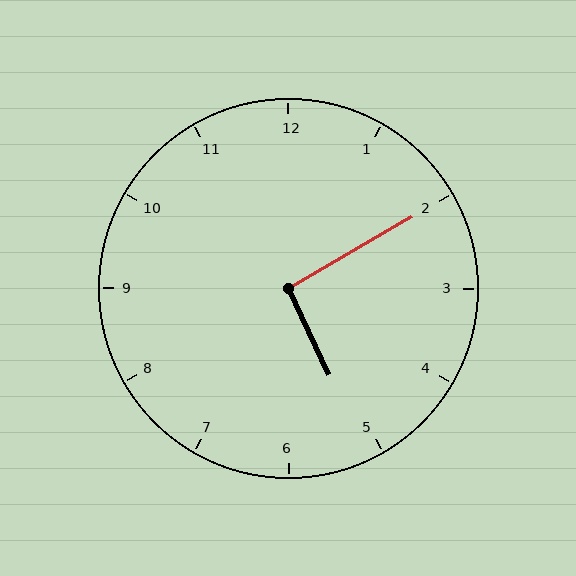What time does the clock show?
5:10.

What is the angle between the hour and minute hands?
Approximately 95 degrees.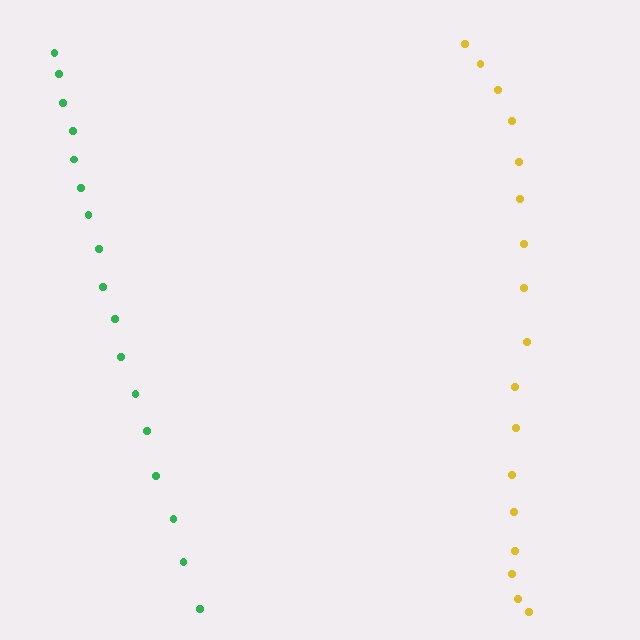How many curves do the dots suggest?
There are 2 distinct paths.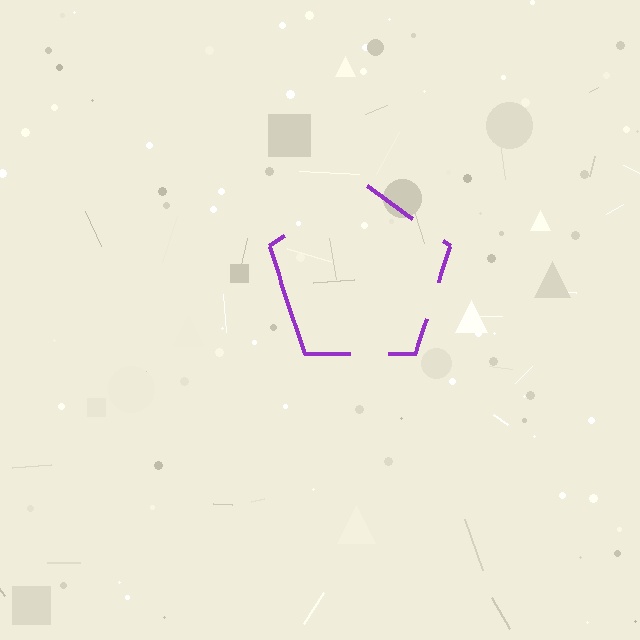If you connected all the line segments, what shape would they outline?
They would outline a pentagon.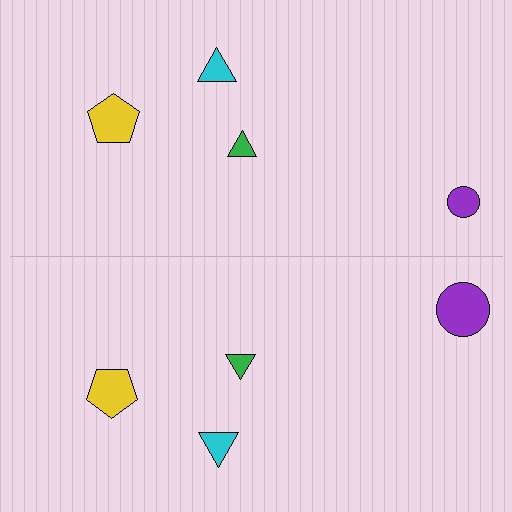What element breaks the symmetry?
The purple circle on the bottom side has a different size than its mirror counterpart.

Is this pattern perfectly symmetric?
No, the pattern is not perfectly symmetric. The purple circle on the bottom side has a different size than its mirror counterpart.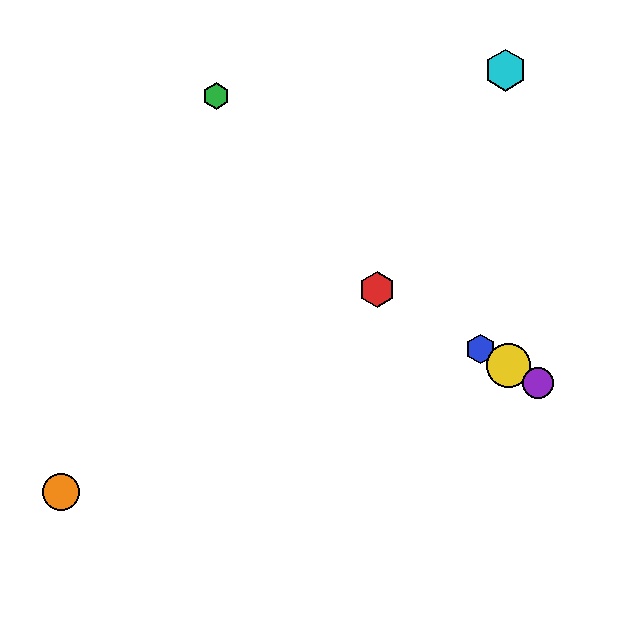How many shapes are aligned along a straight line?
4 shapes (the red hexagon, the blue hexagon, the yellow circle, the purple circle) are aligned along a straight line.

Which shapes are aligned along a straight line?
The red hexagon, the blue hexagon, the yellow circle, the purple circle are aligned along a straight line.